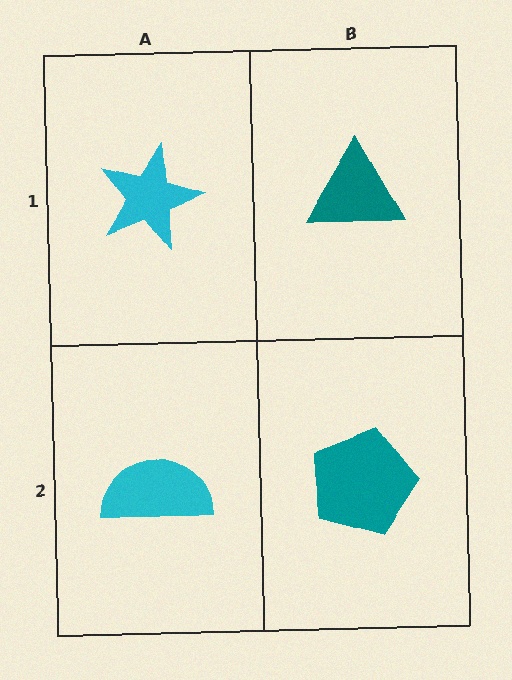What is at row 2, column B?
A teal pentagon.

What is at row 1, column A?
A cyan star.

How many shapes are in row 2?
2 shapes.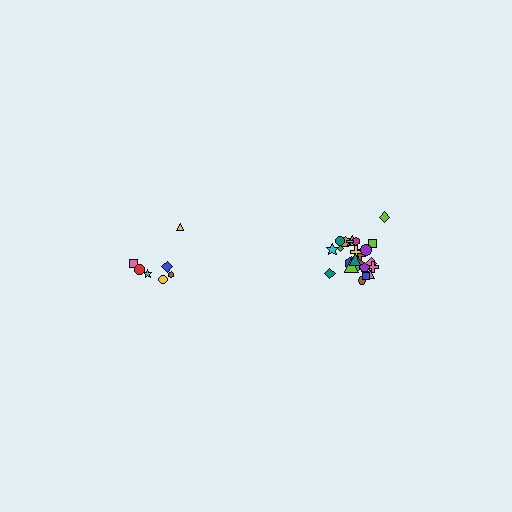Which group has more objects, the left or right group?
The right group.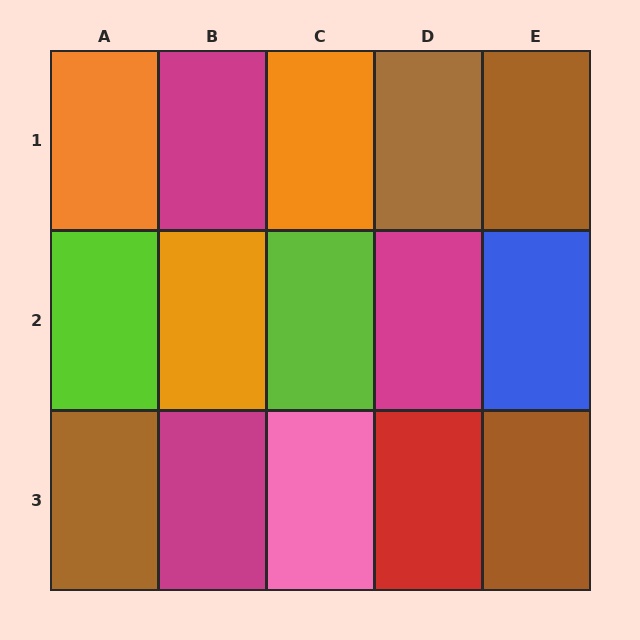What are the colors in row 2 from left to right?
Lime, orange, lime, magenta, blue.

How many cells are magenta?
3 cells are magenta.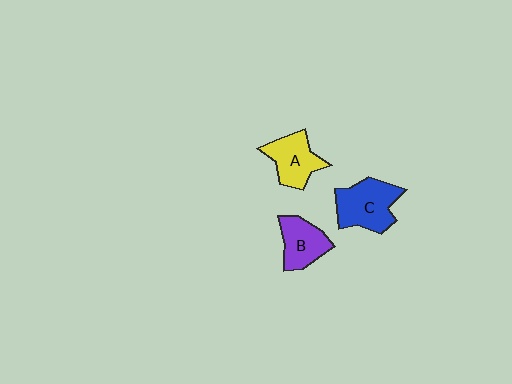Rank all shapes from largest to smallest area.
From largest to smallest: C (blue), A (yellow), B (purple).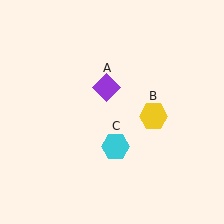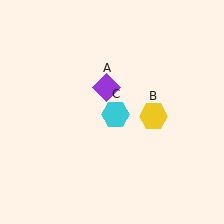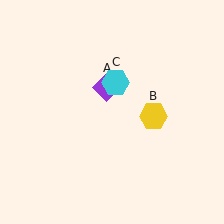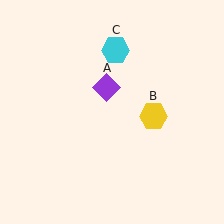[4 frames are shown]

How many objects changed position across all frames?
1 object changed position: cyan hexagon (object C).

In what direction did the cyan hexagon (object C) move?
The cyan hexagon (object C) moved up.